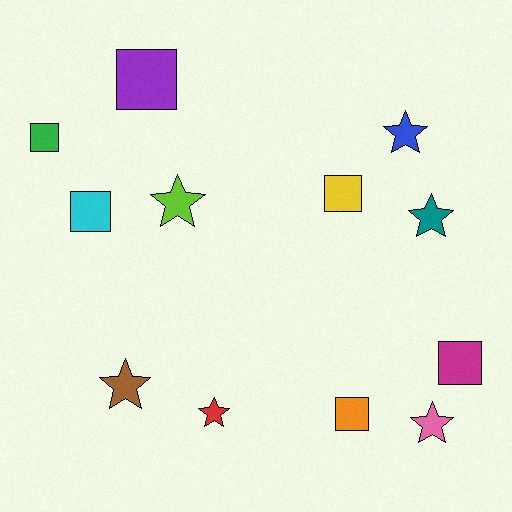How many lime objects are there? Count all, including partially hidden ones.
There is 1 lime object.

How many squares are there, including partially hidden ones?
There are 6 squares.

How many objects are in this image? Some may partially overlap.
There are 12 objects.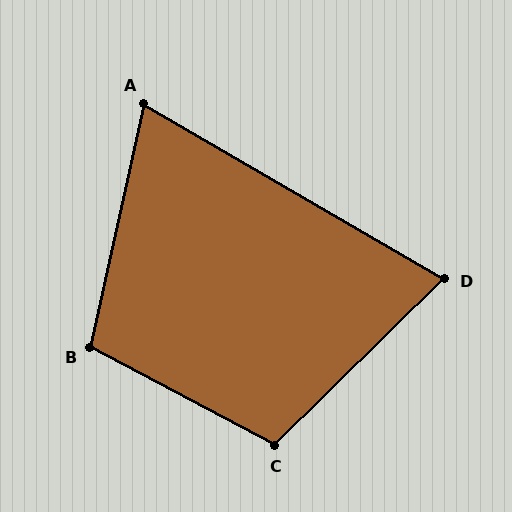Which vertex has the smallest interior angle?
A, at approximately 72 degrees.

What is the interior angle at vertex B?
Approximately 105 degrees (obtuse).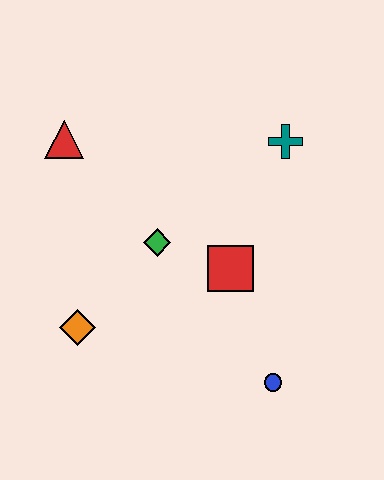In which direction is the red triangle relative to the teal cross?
The red triangle is to the left of the teal cross.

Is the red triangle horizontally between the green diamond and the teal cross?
No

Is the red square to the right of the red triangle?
Yes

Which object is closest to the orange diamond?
The green diamond is closest to the orange diamond.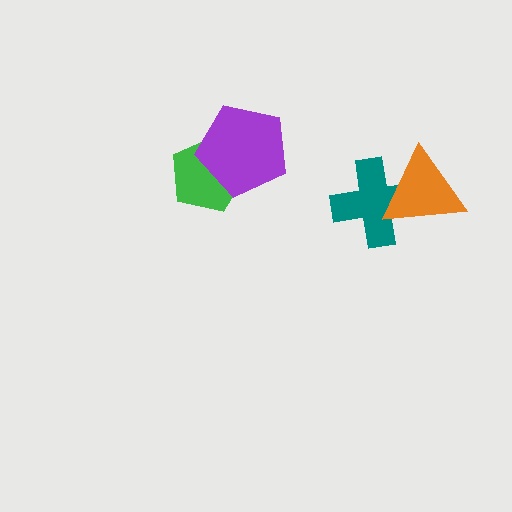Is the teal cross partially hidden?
Yes, it is partially covered by another shape.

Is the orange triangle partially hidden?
No, no other shape covers it.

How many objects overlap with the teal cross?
1 object overlaps with the teal cross.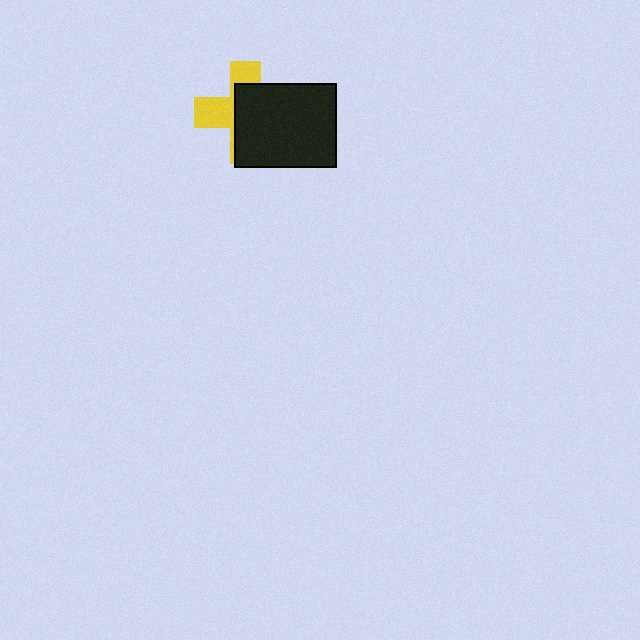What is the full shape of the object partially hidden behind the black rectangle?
The partially hidden object is a yellow cross.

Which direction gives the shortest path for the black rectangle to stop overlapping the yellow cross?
Moving right gives the shortest separation.